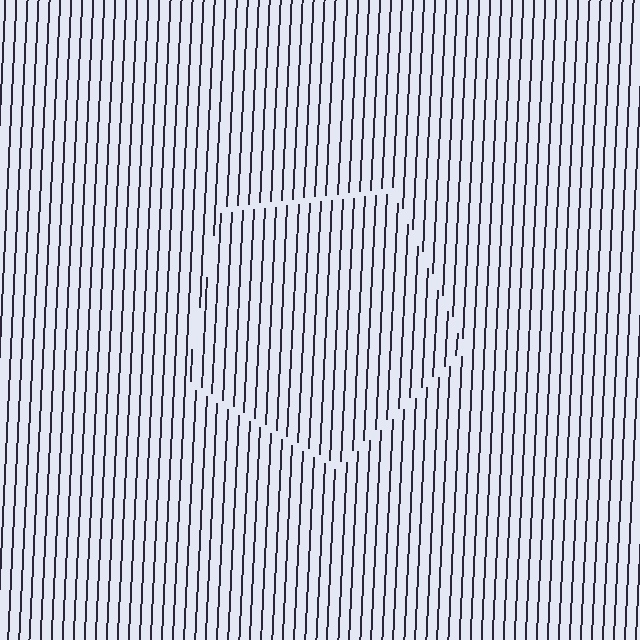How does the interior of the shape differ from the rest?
The interior of the shape contains the same grating, shifted by half a period — the contour is defined by the phase discontinuity where line-ends from the inner and outer gratings abut.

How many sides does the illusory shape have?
5 sides — the line-ends trace a pentagon.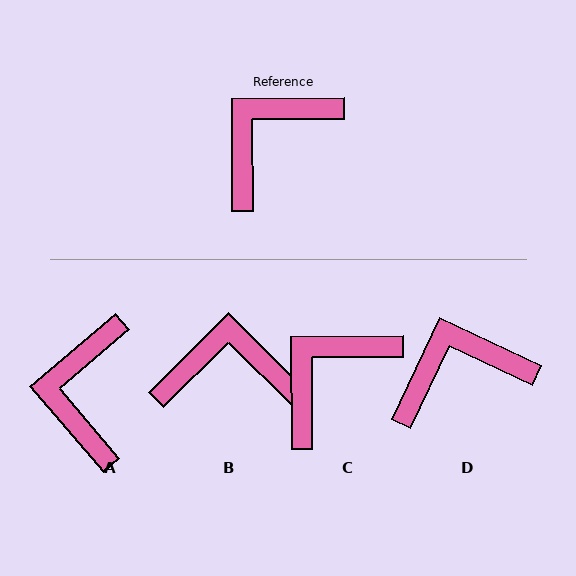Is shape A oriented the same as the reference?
No, it is off by about 40 degrees.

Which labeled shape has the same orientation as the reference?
C.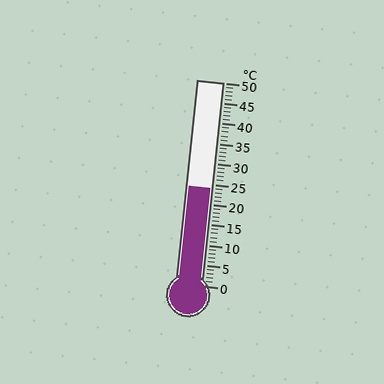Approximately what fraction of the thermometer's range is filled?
The thermometer is filled to approximately 50% of its range.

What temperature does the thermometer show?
The thermometer shows approximately 24°C.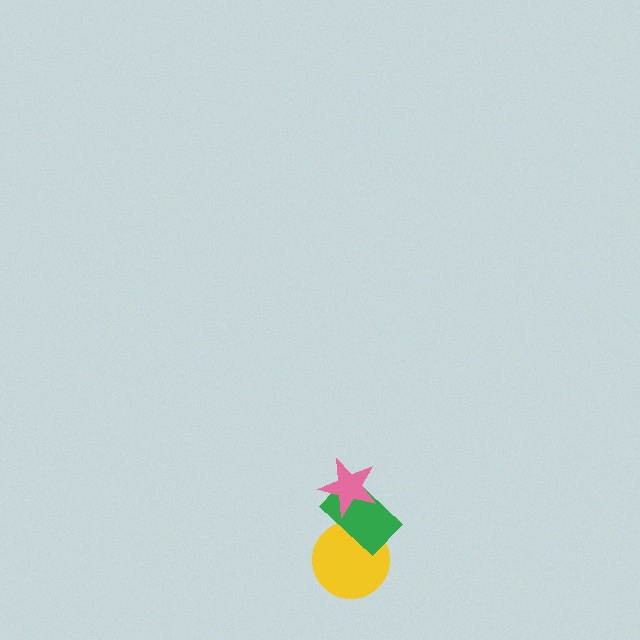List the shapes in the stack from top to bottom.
From top to bottom: the pink star, the green rectangle, the yellow circle.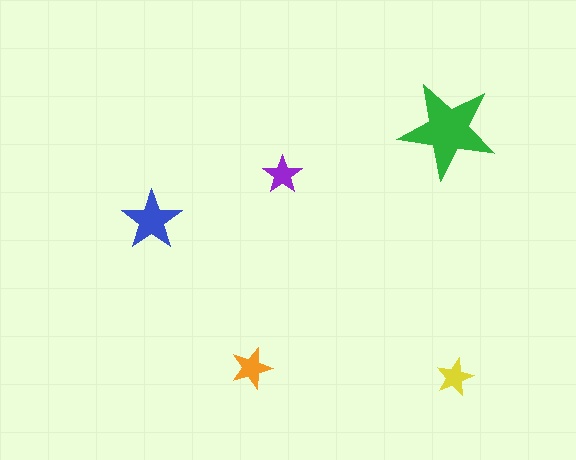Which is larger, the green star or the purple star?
The green one.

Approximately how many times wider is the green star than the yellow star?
About 2.5 times wider.